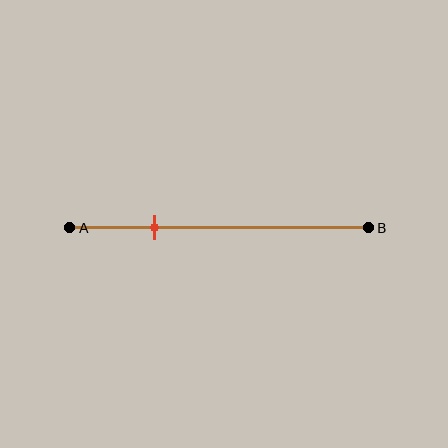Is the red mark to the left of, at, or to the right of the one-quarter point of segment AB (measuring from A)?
The red mark is to the right of the one-quarter point of segment AB.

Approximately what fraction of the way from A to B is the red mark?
The red mark is approximately 30% of the way from A to B.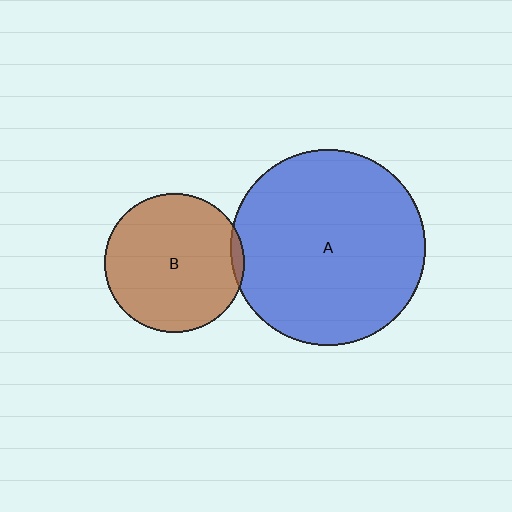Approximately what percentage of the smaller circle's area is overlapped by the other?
Approximately 5%.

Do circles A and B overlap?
Yes.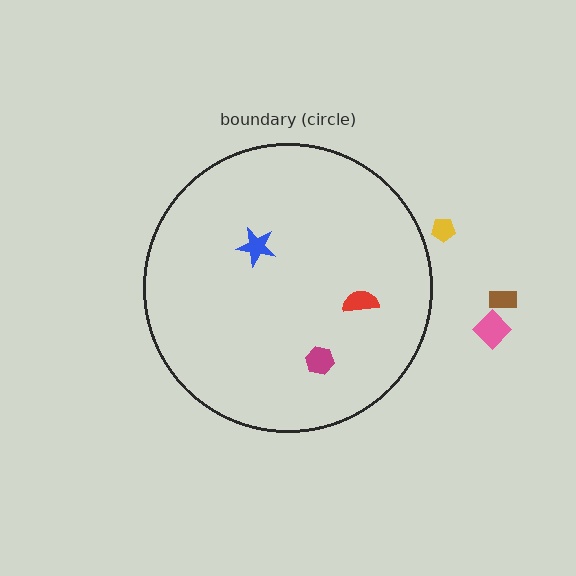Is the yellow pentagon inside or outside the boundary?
Outside.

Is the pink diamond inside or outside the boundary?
Outside.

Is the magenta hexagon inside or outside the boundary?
Inside.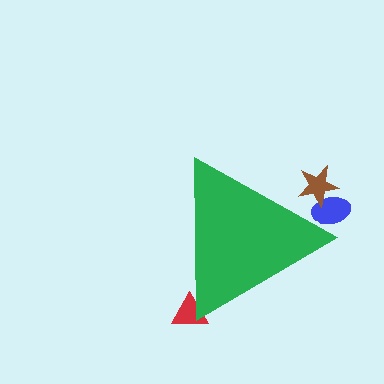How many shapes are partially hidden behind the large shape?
3 shapes are partially hidden.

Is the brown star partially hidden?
Yes, the brown star is partially hidden behind the green triangle.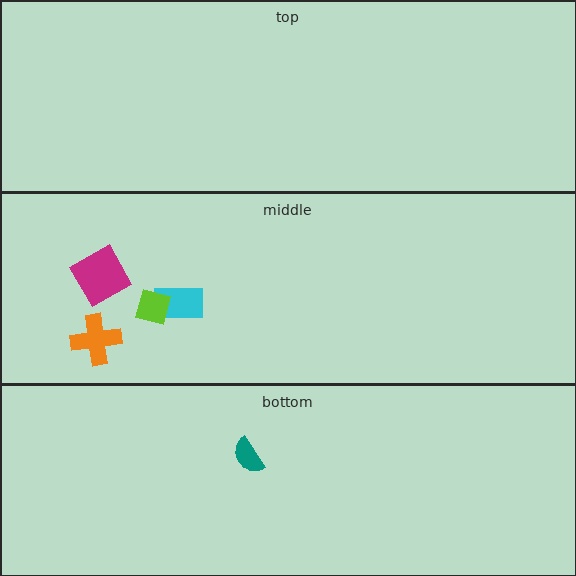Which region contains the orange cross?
The middle region.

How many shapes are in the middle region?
4.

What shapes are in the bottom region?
The teal semicircle.